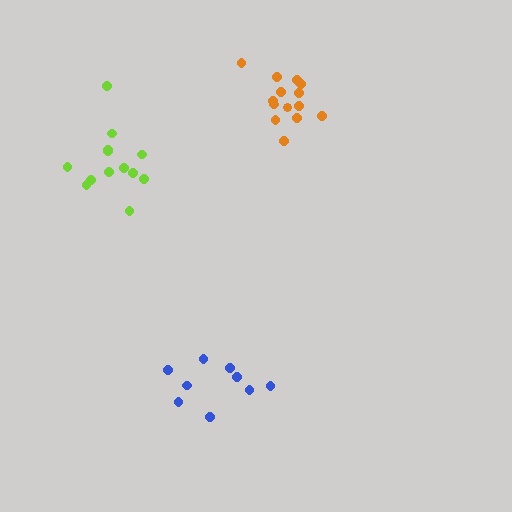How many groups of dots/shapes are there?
There are 3 groups.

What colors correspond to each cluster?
The clusters are colored: blue, orange, lime.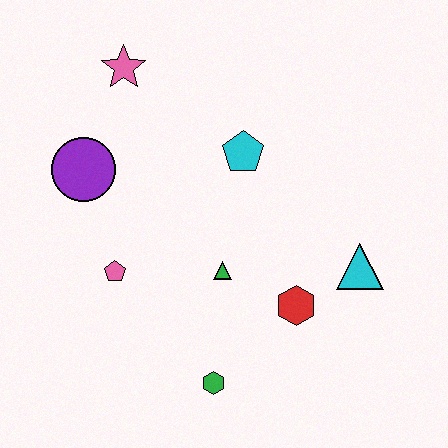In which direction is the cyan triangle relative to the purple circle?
The cyan triangle is to the right of the purple circle.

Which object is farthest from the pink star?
The green hexagon is farthest from the pink star.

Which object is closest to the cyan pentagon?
The green triangle is closest to the cyan pentagon.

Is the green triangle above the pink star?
No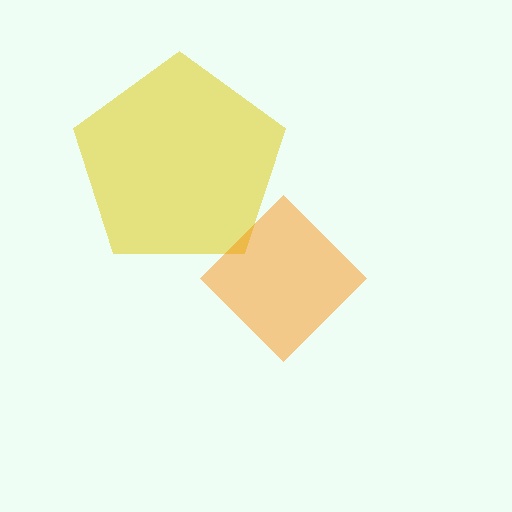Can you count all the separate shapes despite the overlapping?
Yes, there are 2 separate shapes.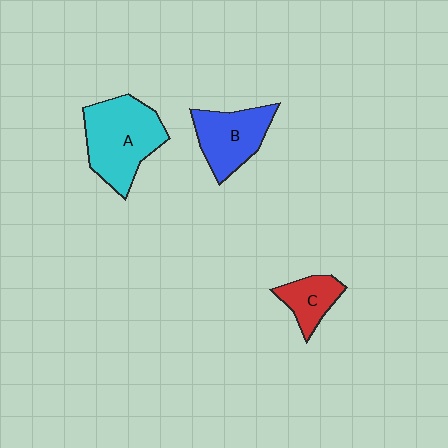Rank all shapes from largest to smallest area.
From largest to smallest: A (cyan), B (blue), C (red).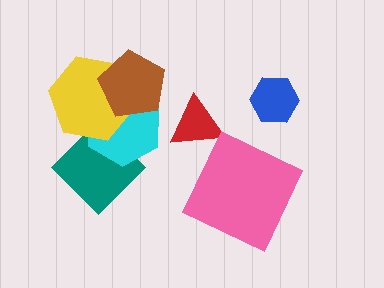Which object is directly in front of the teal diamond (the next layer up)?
The cyan hexagon is directly in front of the teal diamond.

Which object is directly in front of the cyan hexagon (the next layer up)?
The yellow hexagon is directly in front of the cyan hexagon.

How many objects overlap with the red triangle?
0 objects overlap with the red triangle.